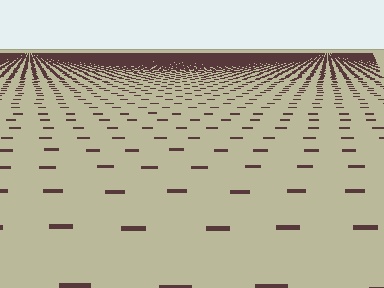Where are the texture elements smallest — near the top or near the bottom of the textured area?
Near the top.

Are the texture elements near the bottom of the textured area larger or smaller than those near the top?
Larger. Near the bottom, elements are closer to the viewer and appear at a bigger on-screen size.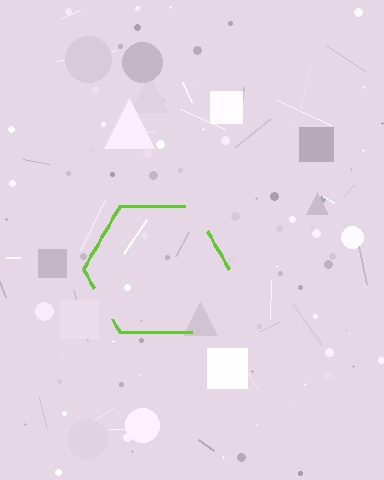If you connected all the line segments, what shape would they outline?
They would outline a hexagon.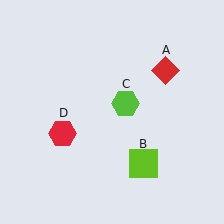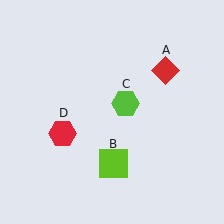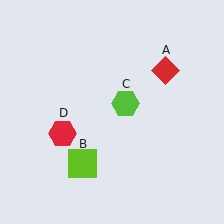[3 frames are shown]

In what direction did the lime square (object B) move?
The lime square (object B) moved left.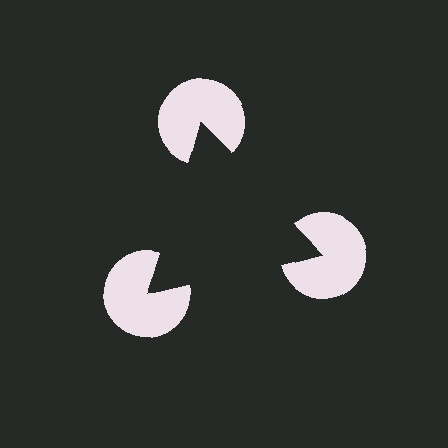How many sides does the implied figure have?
3 sides.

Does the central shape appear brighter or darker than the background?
It typically appears slightly darker than the background, even though no actual brightness change is drawn.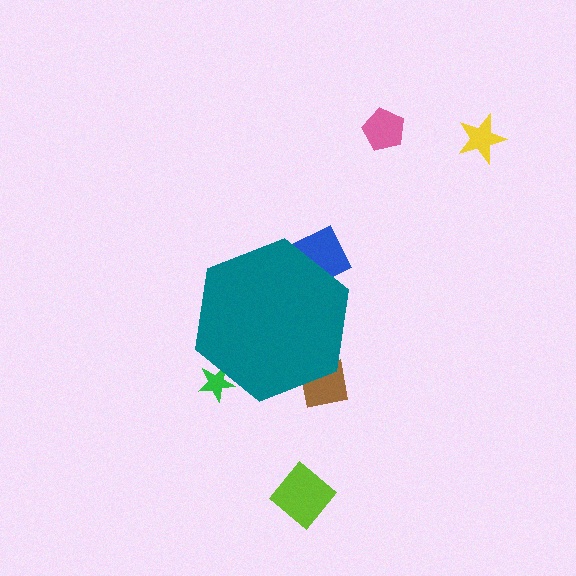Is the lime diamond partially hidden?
No, the lime diamond is fully visible.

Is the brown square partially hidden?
Yes, the brown square is partially hidden behind the teal hexagon.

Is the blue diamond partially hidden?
Yes, the blue diamond is partially hidden behind the teal hexagon.